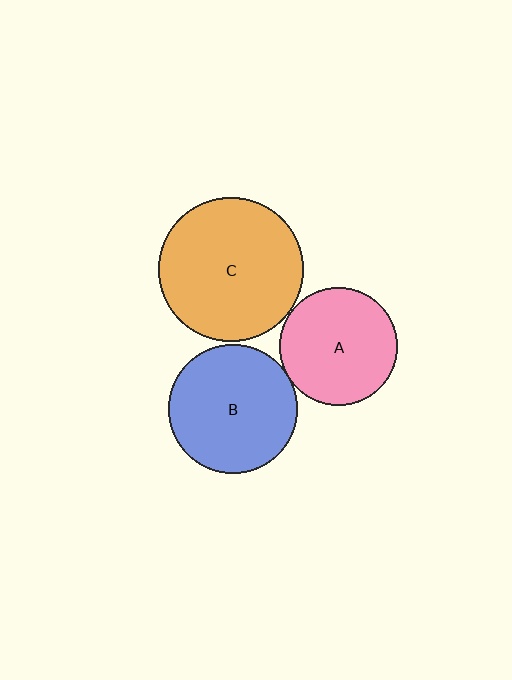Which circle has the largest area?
Circle C (orange).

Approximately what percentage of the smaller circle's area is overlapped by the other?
Approximately 5%.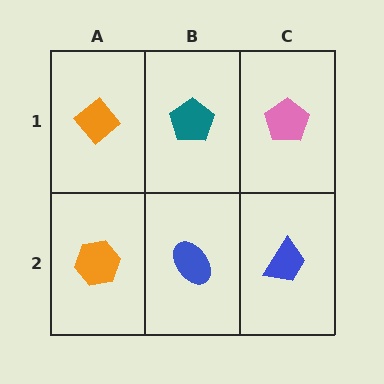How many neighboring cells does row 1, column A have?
2.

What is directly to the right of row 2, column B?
A blue trapezoid.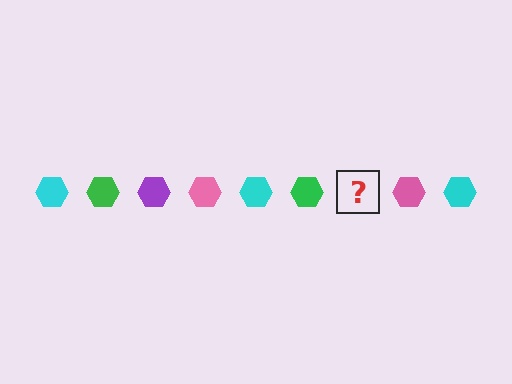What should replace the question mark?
The question mark should be replaced with a purple hexagon.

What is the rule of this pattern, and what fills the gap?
The rule is that the pattern cycles through cyan, green, purple, pink hexagons. The gap should be filled with a purple hexagon.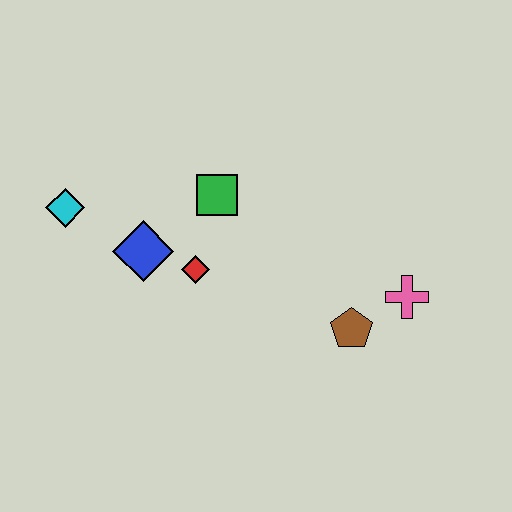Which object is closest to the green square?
The red diamond is closest to the green square.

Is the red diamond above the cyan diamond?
No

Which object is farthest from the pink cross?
The cyan diamond is farthest from the pink cross.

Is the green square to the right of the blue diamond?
Yes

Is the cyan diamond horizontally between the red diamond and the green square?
No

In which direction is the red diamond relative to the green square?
The red diamond is below the green square.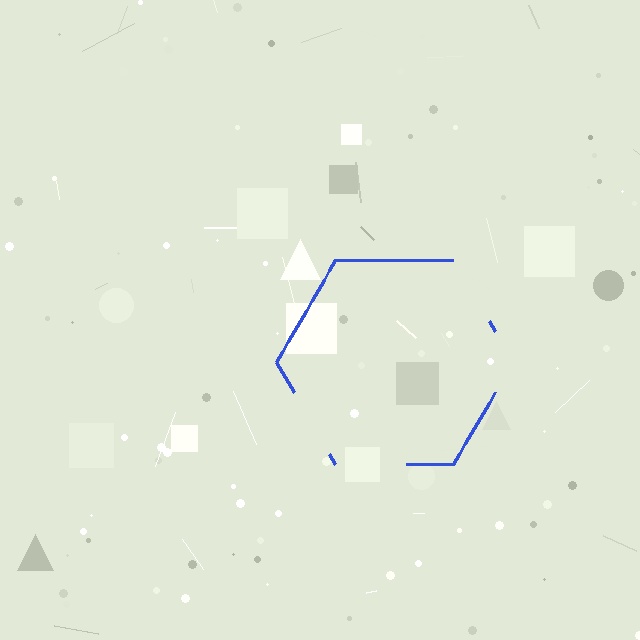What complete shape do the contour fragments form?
The contour fragments form a hexagon.